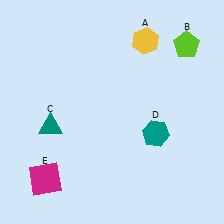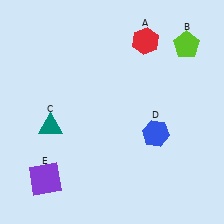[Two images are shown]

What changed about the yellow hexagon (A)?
In Image 1, A is yellow. In Image 2, it changed to red.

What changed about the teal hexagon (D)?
In Image 1, D is teal. In Image 2, it changed to blue.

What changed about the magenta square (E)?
In Image 1, E is magenta. In Image 2, it changed to purple.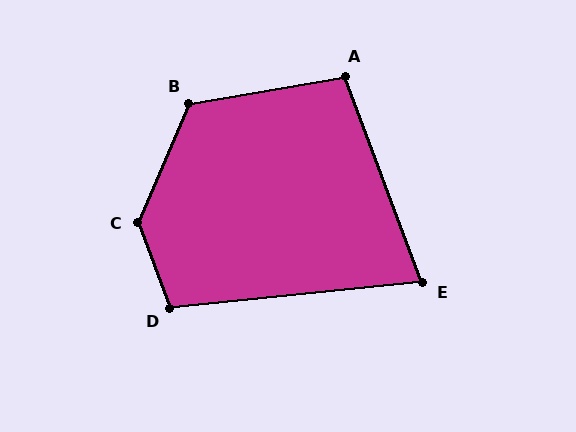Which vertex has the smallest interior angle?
E, at approximately 75 degrees.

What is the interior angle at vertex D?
Approximately 104 degrees (obtuse).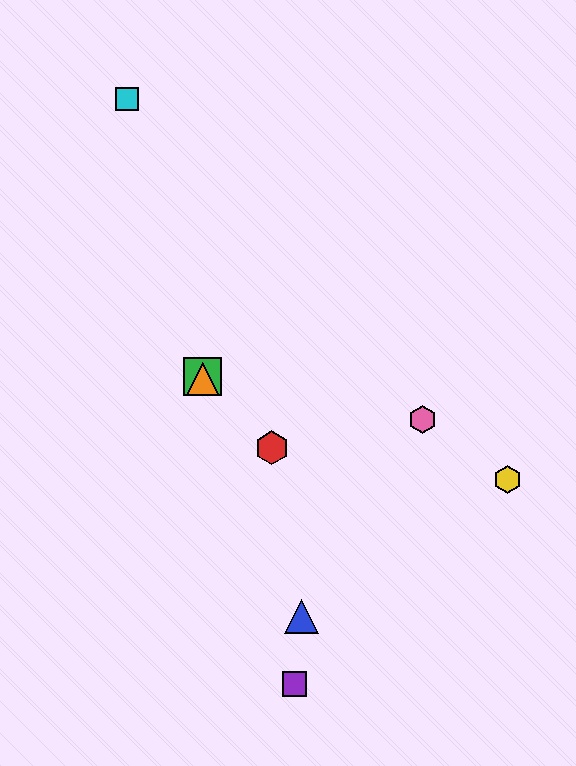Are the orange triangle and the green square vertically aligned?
Yes, both are at x≈203.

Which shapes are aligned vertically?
The green square, the orange triangle are aligned vertically.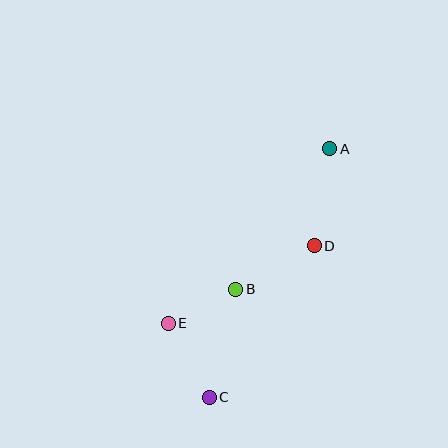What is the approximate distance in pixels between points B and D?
The distance between B and D is approximately 90 pixels.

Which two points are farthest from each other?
Points A and C are farthest from each other.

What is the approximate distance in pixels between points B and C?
The distance between B and C is approximately 112 pixels.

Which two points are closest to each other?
Points B and E are closest to each other.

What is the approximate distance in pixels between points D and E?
The distance between D and E is approximately 165 pixels.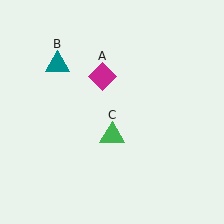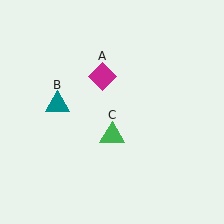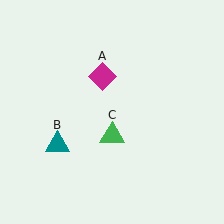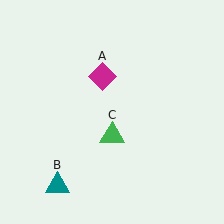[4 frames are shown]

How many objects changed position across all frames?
1 object changed position: teal triangle (object B).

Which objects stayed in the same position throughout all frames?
Magenta diamond (object A) and green triangle (object C) remained stationary.